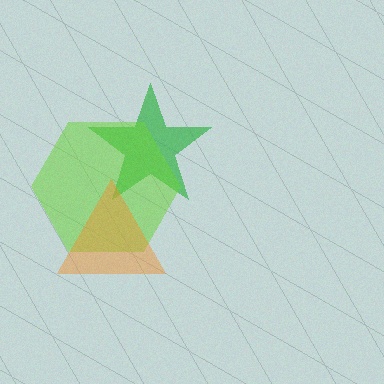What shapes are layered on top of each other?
The layered shapes are: a green star, a lime hexagon, an orange triangle.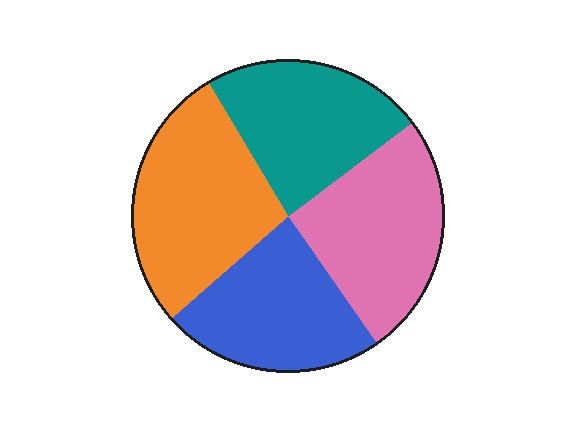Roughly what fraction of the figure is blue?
Blue covers about 25% of the figure.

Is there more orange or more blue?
Orange.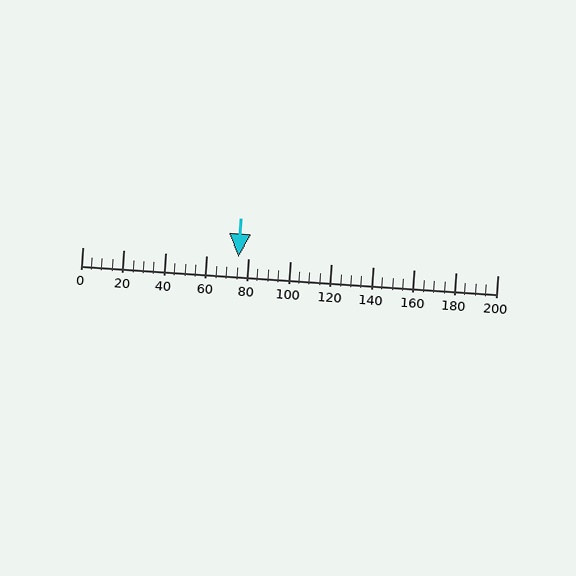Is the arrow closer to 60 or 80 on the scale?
The arrow is closer to 80.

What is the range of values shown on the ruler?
The ruler shows values from 0 to 200.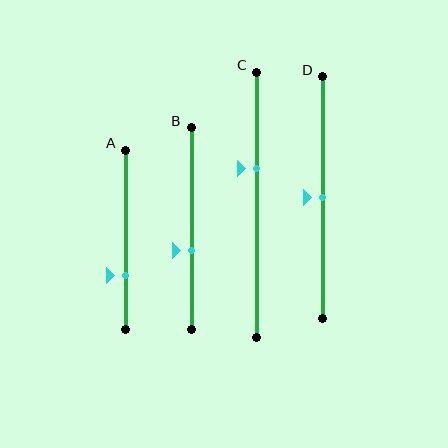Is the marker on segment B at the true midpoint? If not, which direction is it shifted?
No, the marker on segment B is shifted downward by about 11% of the segment length.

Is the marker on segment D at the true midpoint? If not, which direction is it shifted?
Yes, the marker on segment D is at the true midpoint.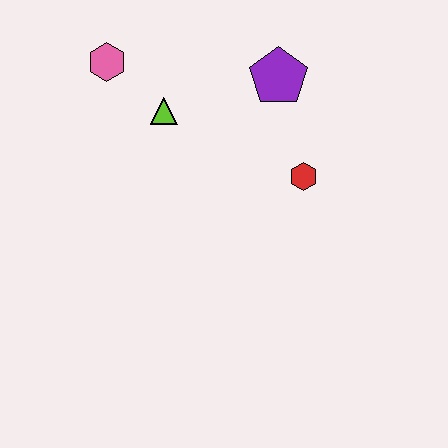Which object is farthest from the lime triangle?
The red hexagon is farthest from the lime triangle.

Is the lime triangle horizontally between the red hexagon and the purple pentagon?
No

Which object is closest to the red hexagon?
The purple pentagon is closest to the red hexagon.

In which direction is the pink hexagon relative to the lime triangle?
The pink hexagon is to the left of the lime triangle.